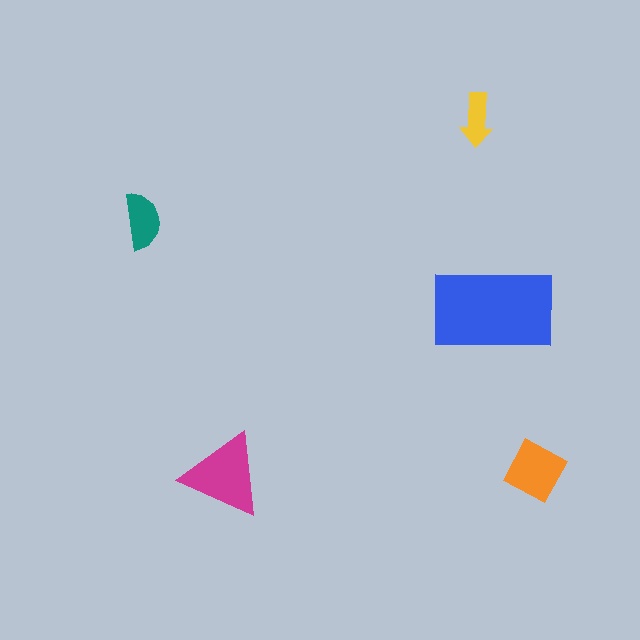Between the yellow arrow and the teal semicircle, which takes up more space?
The teal semicircle.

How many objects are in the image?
There are 5 objects in the image.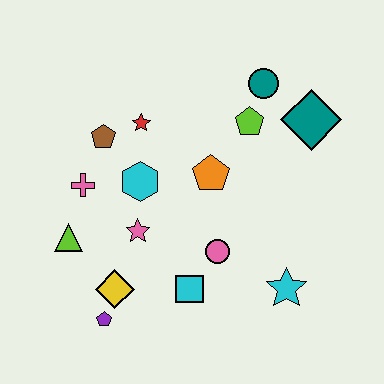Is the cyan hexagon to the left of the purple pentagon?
No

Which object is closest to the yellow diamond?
The purple pentagon is closest to the yellow diamond.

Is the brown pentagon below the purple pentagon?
No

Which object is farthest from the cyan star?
The brown pentagon is farthest from the cyan star.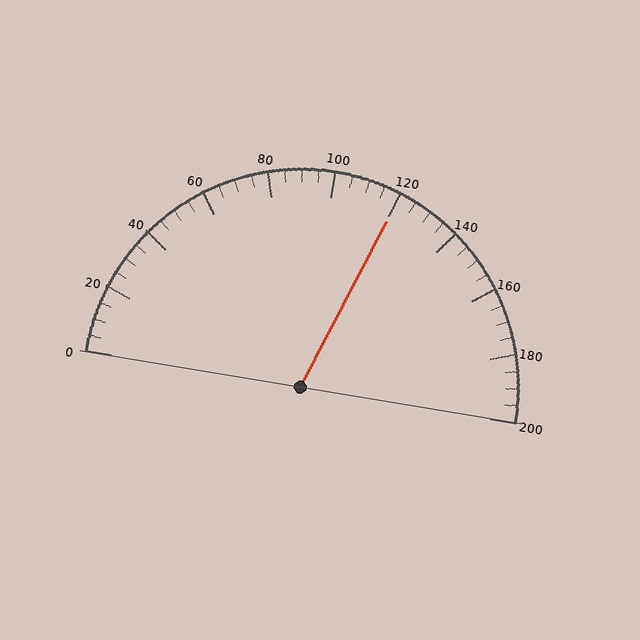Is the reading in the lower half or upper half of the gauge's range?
The reading is in the upper half of the range (0 to 200).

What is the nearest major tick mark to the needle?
The nearest major tick mark is 120.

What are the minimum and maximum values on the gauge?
The gauge ranges from 0 to 200.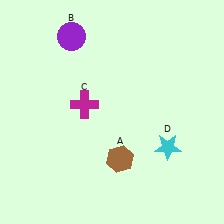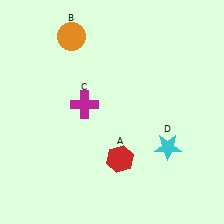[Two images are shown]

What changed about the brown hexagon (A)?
In Image 1, A is brown. In Image 2, it changed to red.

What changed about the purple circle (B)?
In Image 1, B is purple. In Image 2, it changed to orange.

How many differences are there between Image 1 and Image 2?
There are 2 differences between the two images.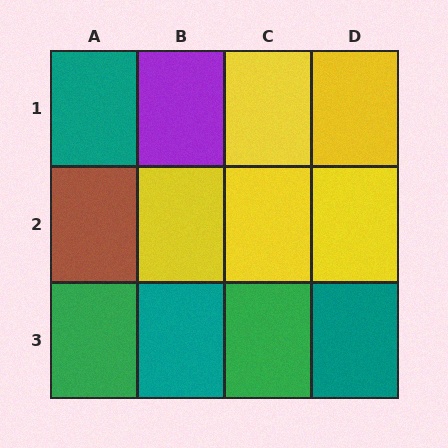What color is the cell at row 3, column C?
Green.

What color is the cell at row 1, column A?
Teal.